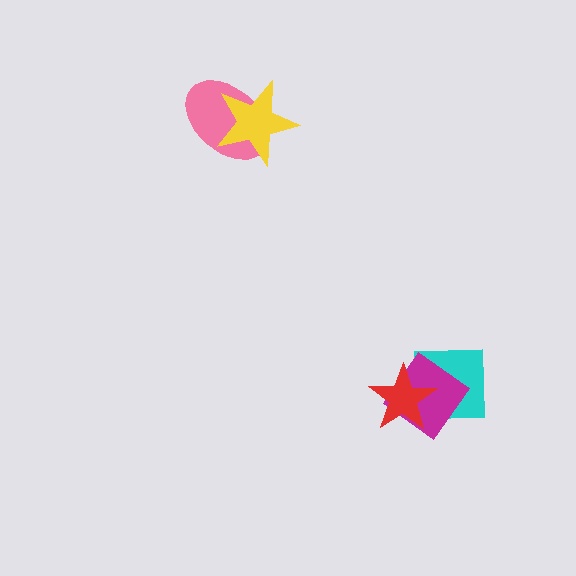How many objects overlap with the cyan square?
2 objects overlap with the cyan square.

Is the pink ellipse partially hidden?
Yes, it is partially covered by another shape.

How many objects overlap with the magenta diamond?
2 objects overlap with the magenta diamond.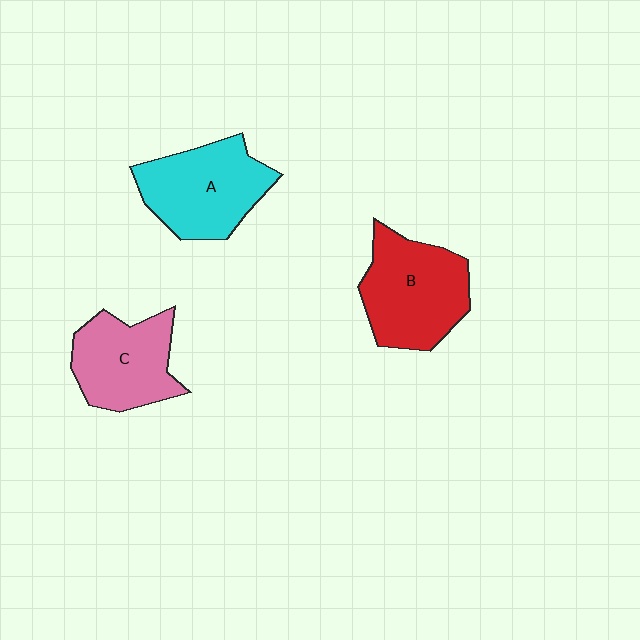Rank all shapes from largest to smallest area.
From largest to smallest: B (red), A (cyan), C (pink).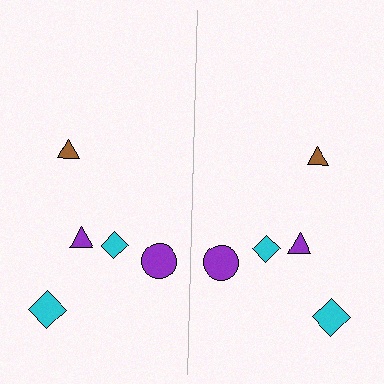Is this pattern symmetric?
Yes, this pattern has bilateral (reflection) symmetry.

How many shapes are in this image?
There are 10 shapes in this image.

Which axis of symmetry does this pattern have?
The pattern has a vertical axis of symmetry running through the center of the image.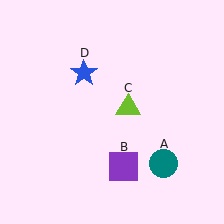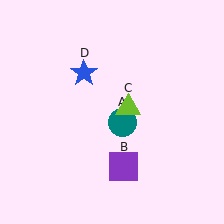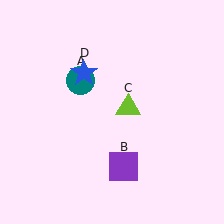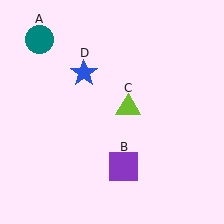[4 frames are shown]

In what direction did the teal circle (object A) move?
The teal circle (object A) moved up and to the left.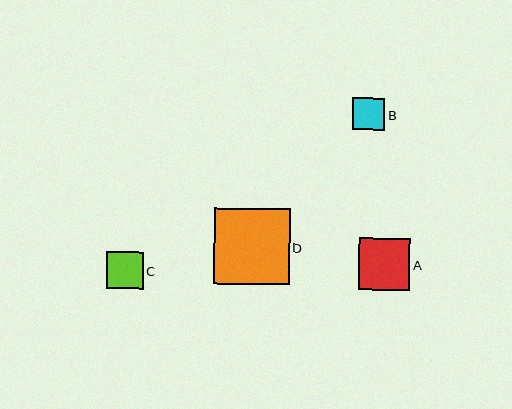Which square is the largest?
Square D is the largest with a size of approximately 76 pixels.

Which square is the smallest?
Square B is the smallest with a size of approximately 32 pixels.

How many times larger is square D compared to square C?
Square D is approximately 2.0 times the size of square C.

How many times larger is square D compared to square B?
Square D is approximately 2.4 times the size of square B.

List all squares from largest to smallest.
From largest to smallest: D, A, C, B.